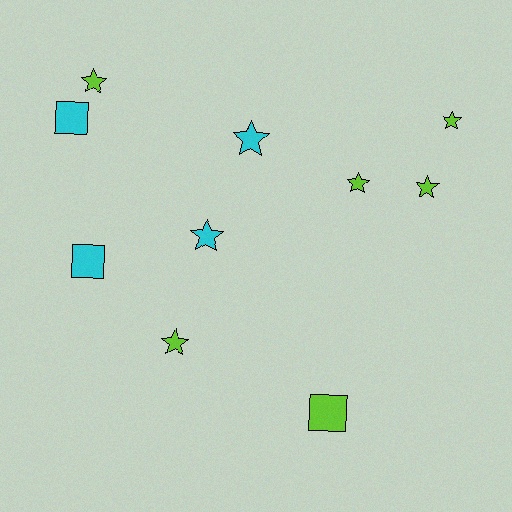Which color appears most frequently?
Lime, with 6 objects.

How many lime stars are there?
There are 5 lime stars.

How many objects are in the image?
There are 10 objects.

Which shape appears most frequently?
Star, with 7 objects.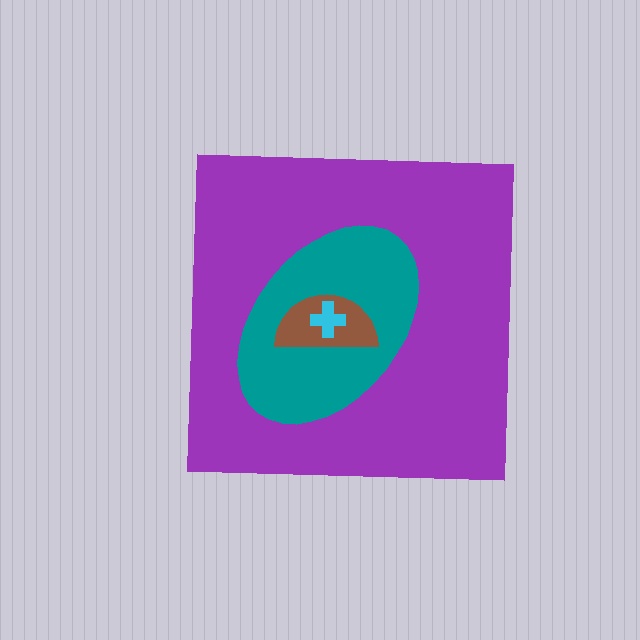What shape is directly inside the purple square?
The teal ellipse.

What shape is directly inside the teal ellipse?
The brown semicircle.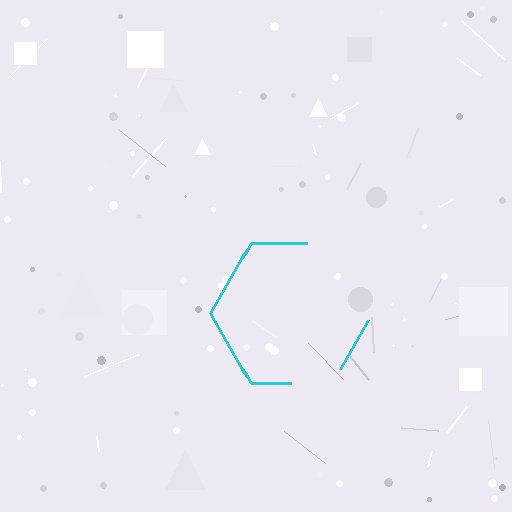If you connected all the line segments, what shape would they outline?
They would outline a hexagon.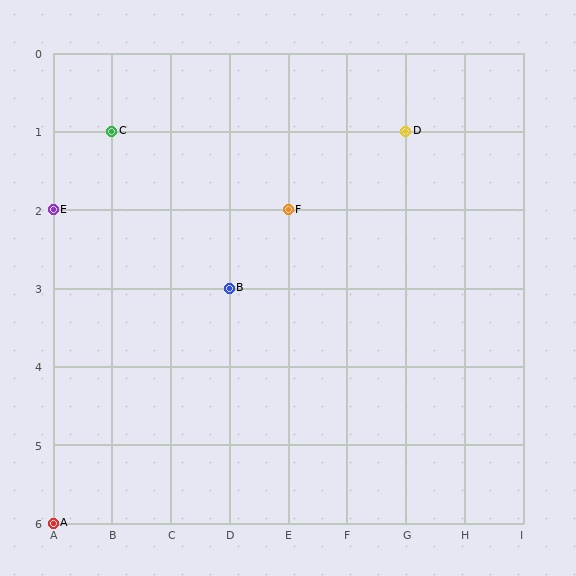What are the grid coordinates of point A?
Point A is at grid coordinates (A, 6).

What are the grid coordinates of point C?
Point C is at grid coordinates (B, 1).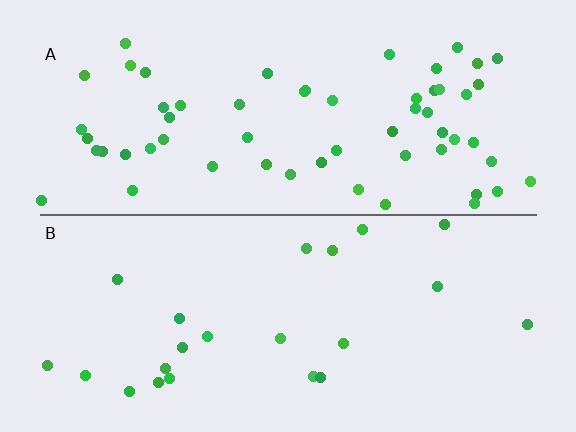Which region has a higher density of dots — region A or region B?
A (the top).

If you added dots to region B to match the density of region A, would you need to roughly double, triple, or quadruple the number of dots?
Approximately triple.